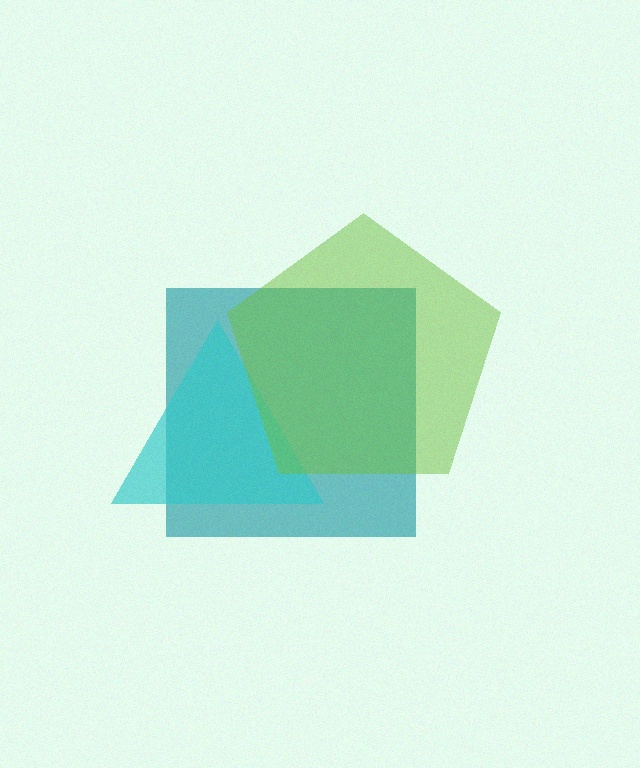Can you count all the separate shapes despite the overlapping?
Yes, there are 3 separate shapes.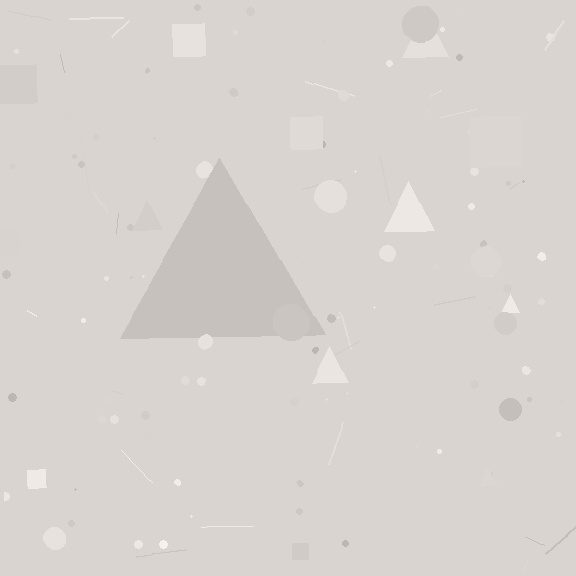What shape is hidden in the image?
A triangle is hidden in the image.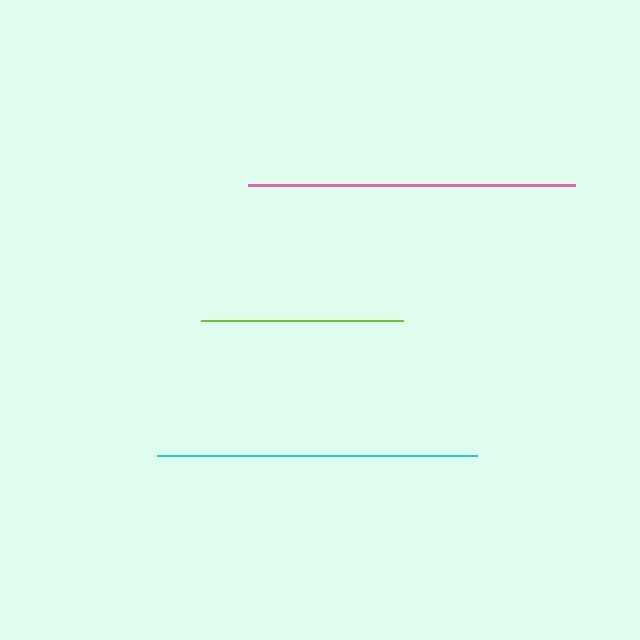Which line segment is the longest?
The pink line is the longest at approximately 327 pixels.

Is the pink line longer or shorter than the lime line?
The pink line is longer than the lime line.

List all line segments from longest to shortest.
From longest to shortest: pink, cyan, lime.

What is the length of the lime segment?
The lime segment is approximately 202 pixels long.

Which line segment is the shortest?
The lime line is the shortest at approximately 202 pixels.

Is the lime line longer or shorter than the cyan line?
The cyan line is longer than the lime line.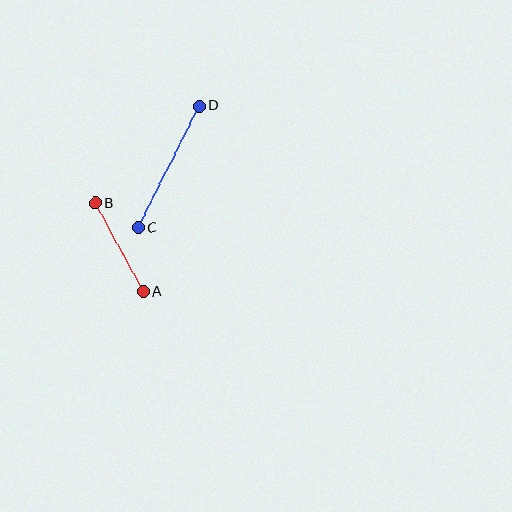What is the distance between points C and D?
The distance is approximately 136 pixels.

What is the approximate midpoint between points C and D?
The midpoint is at approximately (169, 167) pixels.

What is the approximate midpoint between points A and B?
The midpoint is at approximately (119, 247) pixels.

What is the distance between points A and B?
The distance is approximately 101 pixels.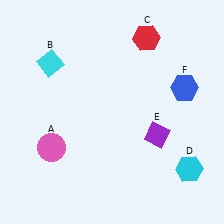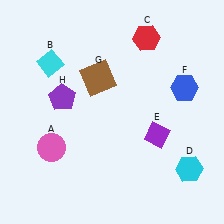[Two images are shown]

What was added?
A brown square (G), a purple pentagon (H) were added in Image 2.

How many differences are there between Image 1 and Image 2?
There are 2 differences between the two images.